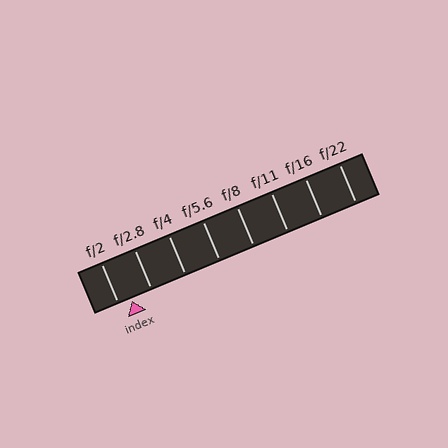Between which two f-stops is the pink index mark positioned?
The index mark is between f/2 and f/2.8.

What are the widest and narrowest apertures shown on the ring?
The widest aperture shown is f/2 and the narrowest is f/22.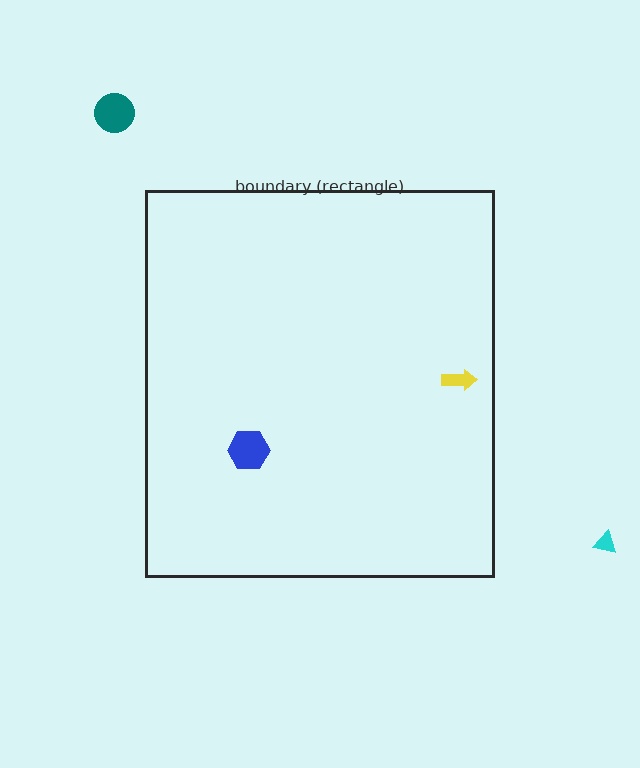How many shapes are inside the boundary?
2 inside, 2 outside.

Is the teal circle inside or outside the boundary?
Outside.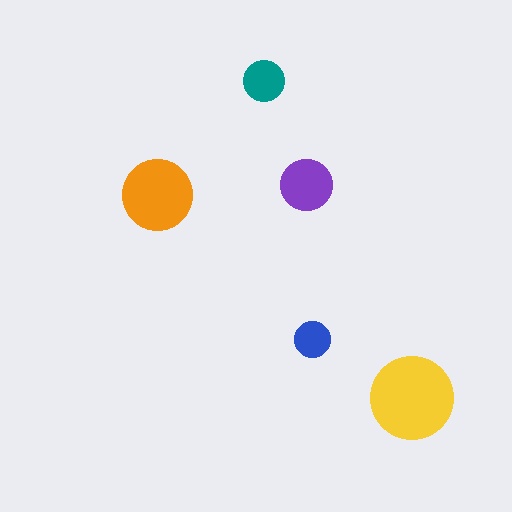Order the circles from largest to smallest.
the yellow one, the orange one, the purple one, the teal one, the blue one.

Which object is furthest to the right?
The yellow circle is rightmost.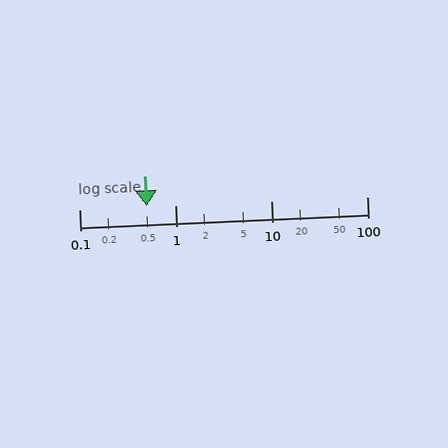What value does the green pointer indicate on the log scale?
The pointer indicates approximately 0.51.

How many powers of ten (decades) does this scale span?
The scale spans 3 decades, from 0.1 to 100.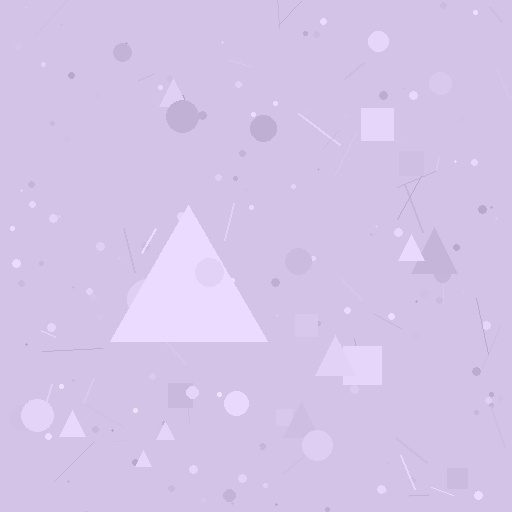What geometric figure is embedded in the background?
A triangle is embedded in the background.